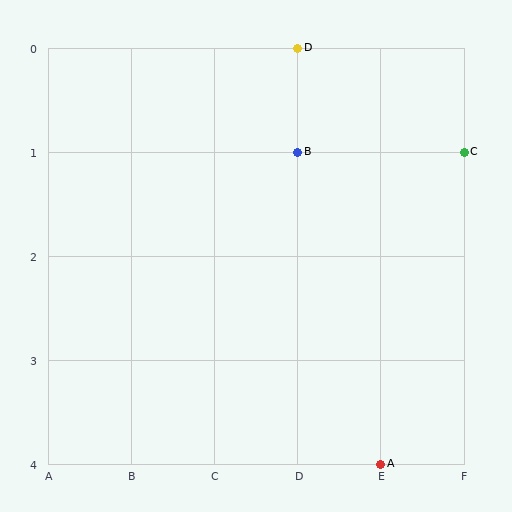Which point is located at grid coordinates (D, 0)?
Point D is at (D, 0).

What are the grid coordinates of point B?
Point B is at grid coordinates (D, 1).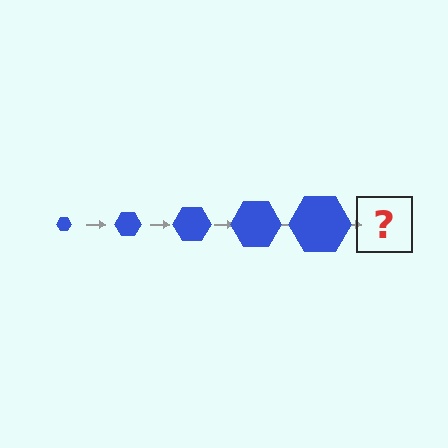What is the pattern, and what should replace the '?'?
The pattern is that the hexagon gets progressively larger each step. The '?' should be a blue hexagon, larger than the previous one.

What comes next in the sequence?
The next element should be a blue hexagon, larger than the previous one.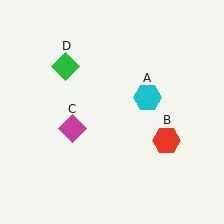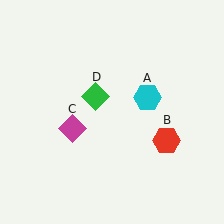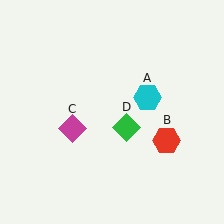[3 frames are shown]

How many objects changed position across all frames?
1 object changed position: green diamond (object D).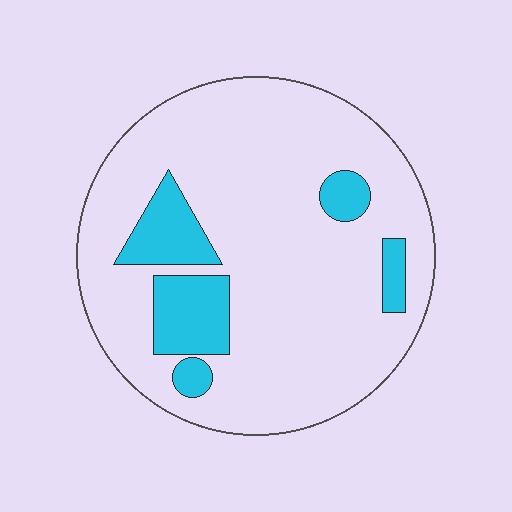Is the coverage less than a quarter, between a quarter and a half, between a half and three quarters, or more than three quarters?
Less than a quarter.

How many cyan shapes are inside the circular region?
5.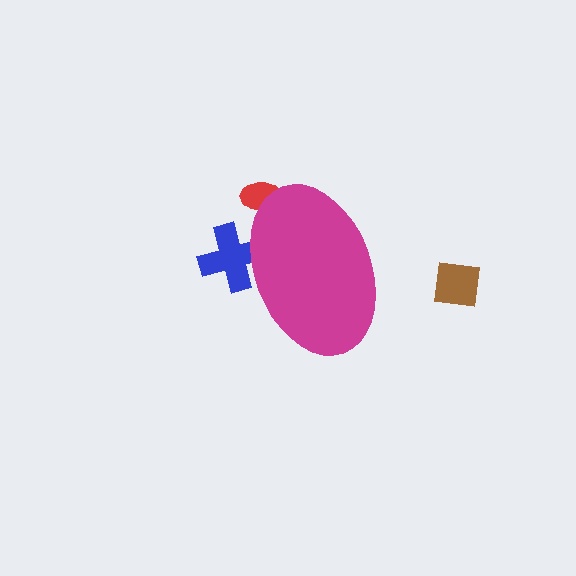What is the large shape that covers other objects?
A magenta ellipse.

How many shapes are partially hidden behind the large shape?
2 shapes are partially hidden.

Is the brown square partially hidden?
No, the brown square is fully visible.